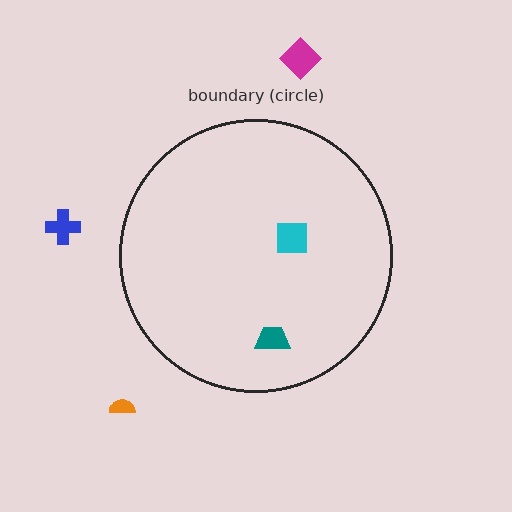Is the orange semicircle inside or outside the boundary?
Outside.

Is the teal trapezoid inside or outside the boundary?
Inside.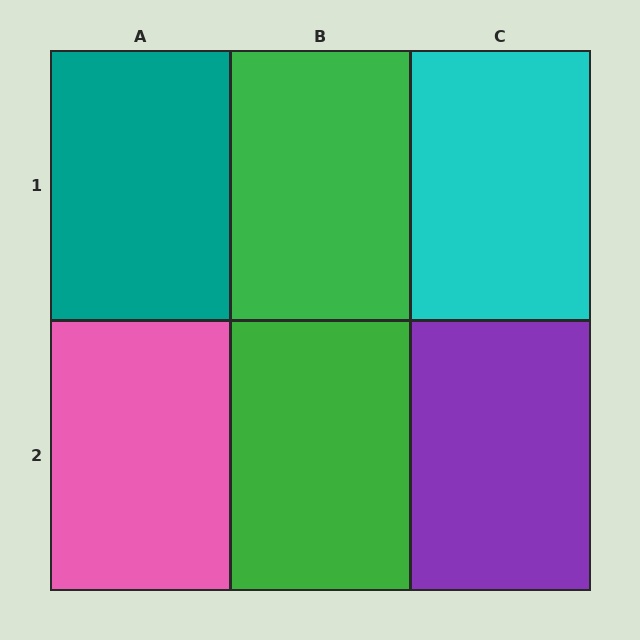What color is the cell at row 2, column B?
Green.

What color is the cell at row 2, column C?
Purple.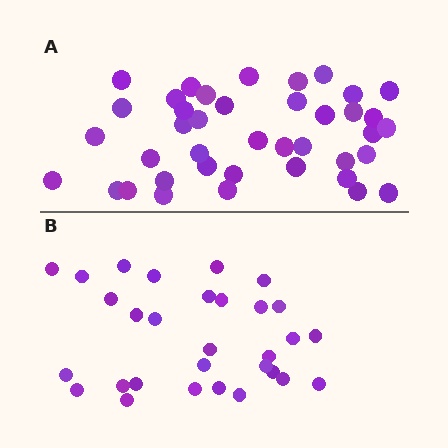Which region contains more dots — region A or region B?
Region A (the top region) has more dots.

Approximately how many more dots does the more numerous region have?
Region A has roughly 10 or so more dots than region B.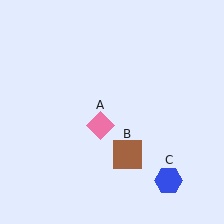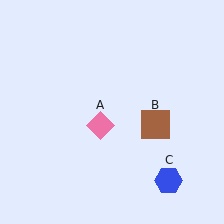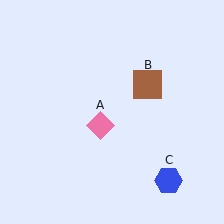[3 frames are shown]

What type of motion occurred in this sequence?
The brown square (object B) rotated counterclockwise around the center of the scene.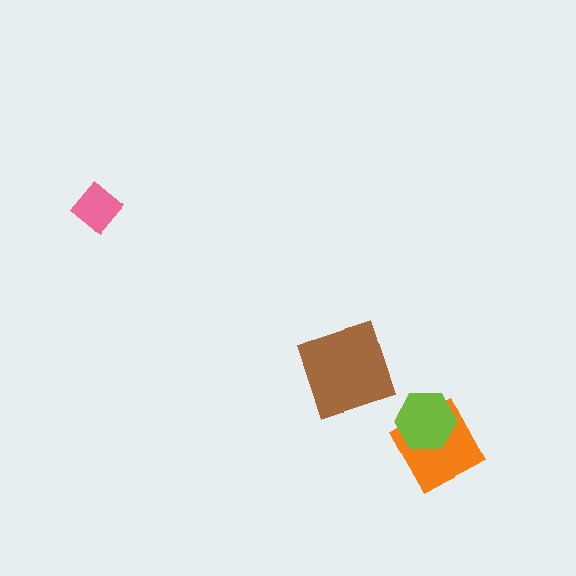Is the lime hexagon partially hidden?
No, no other shape covers it.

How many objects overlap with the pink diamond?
0 objects overlap with the pink diamond.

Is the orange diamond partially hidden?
Yes, it is partially covered by another shape.